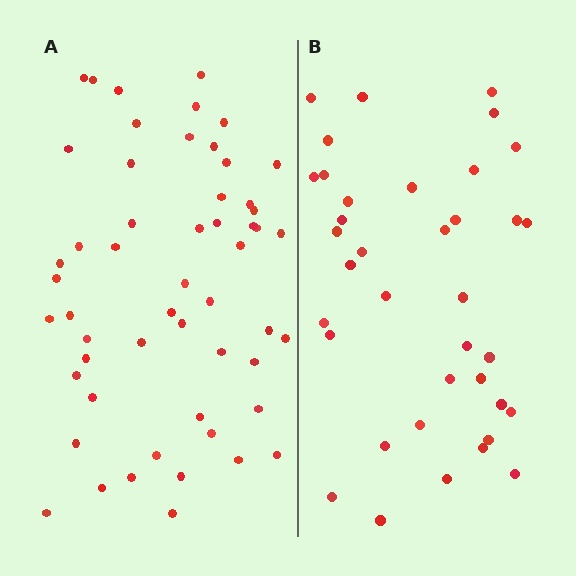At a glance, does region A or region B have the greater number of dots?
Region A (the left region) has more dots.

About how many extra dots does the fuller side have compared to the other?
Region A has approximately 15 more dots than region B.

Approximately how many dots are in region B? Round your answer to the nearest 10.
About 40 dots. (The exact count is 37, which rounds to 40.)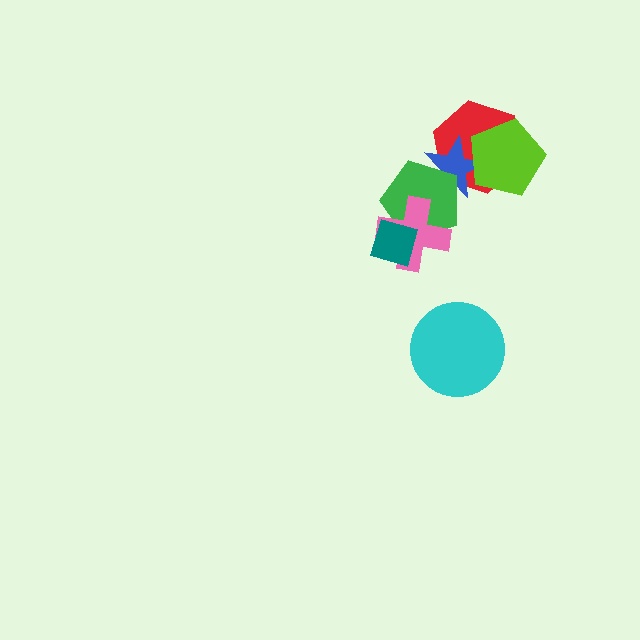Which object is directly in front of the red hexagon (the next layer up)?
The blue star is directly in front of the red hexagon.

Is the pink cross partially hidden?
Yes, it is partially covered by another shape.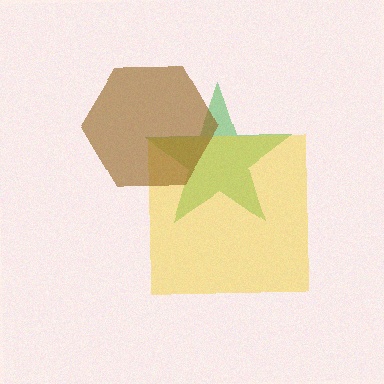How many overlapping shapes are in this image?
There are 3 overlapping shapes in the image.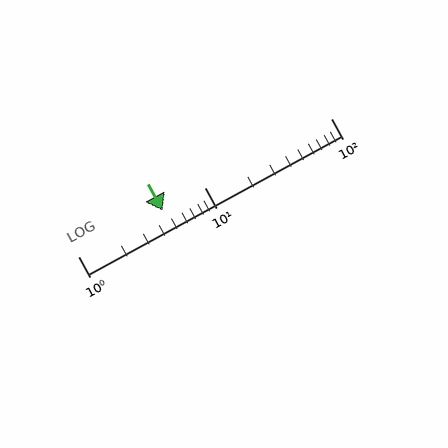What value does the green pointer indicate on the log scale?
The pointer indicates approximately 4.7.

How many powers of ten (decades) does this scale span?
The scale spans 2 decades, from 1 to 100.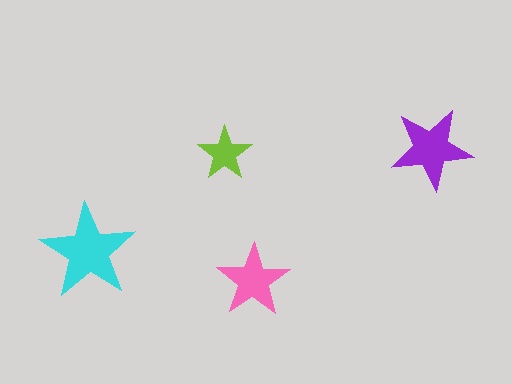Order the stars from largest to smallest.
the cyan one, the purple one, the pink one, the lime one.